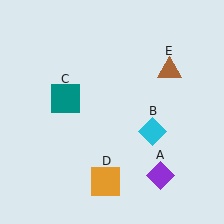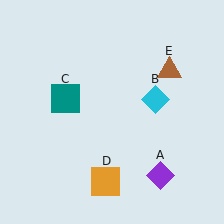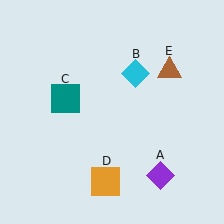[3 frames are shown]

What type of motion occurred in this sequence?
The cyan diamond (object B) rotated counterclockwise around the center of the scene.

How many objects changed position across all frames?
1 object changed position: cyan diamond (object B).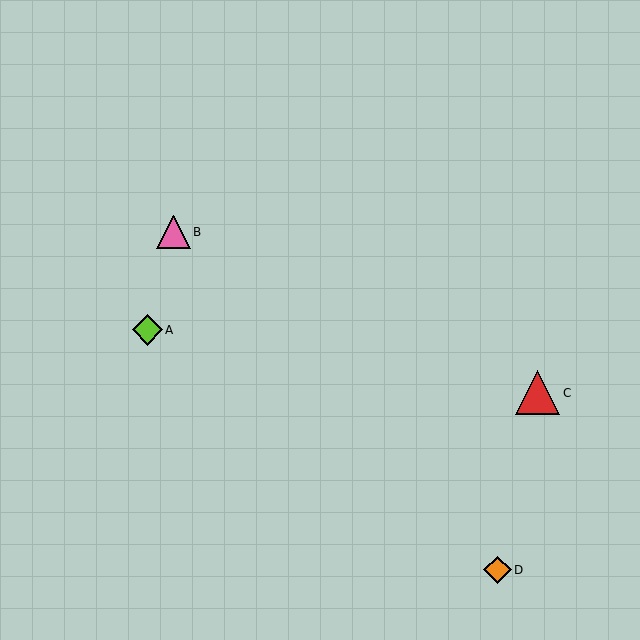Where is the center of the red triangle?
The center of the red triangle is at (538, 393).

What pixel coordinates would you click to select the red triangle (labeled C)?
Click at (538, 393) to select the red triangle C.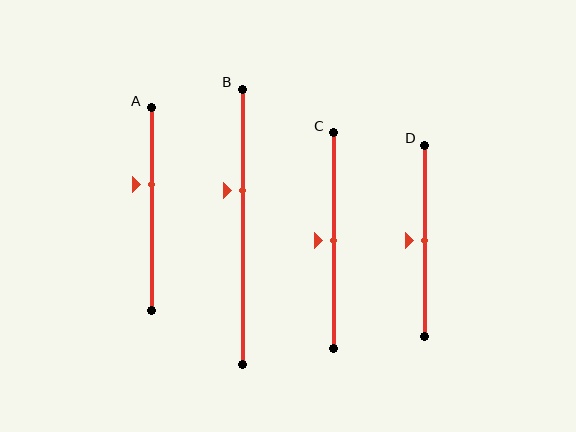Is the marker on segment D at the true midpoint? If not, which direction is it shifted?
Yes, the marker on segment D is at the true midpoint.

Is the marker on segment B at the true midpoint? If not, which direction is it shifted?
No, the marker on segment B is shifted upward by about 13% of the segment length.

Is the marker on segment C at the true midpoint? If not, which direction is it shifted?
Yes, the marker on segment C is at the true midpoint.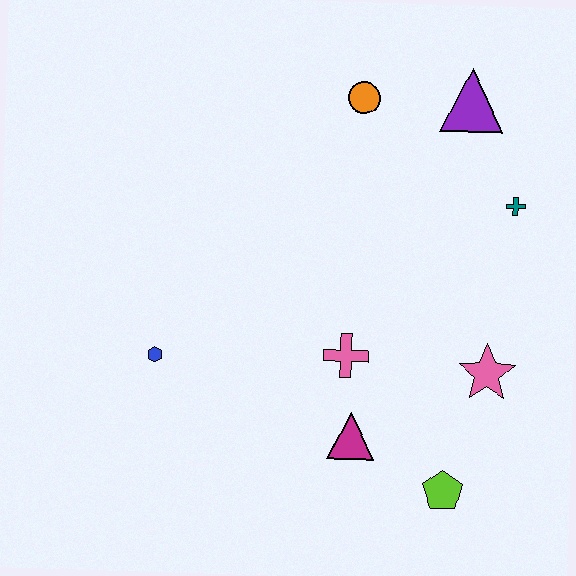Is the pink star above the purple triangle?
No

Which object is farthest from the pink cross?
The purple triangle is farthest from the pink cross.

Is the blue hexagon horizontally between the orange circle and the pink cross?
No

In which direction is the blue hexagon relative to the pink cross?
The blue hexagon is to the left of the pink cross.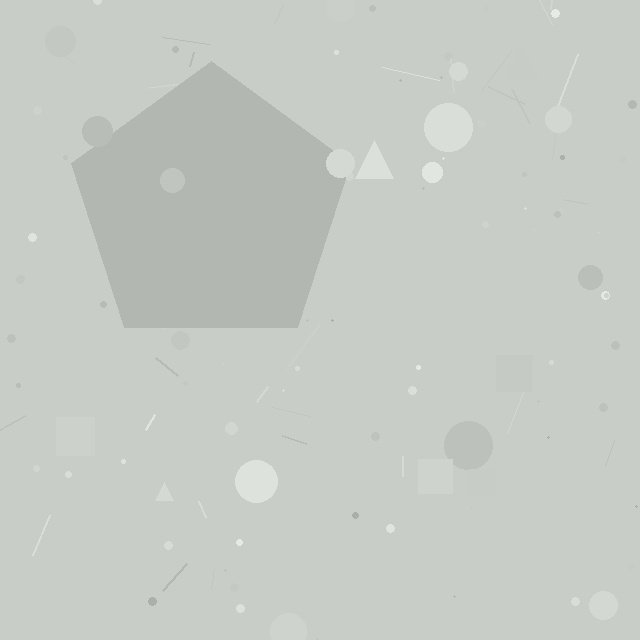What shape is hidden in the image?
A pentagon is hidden in the image.